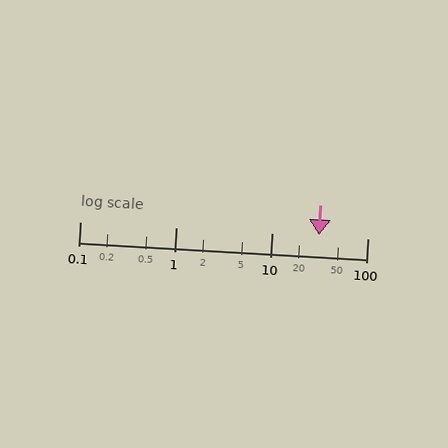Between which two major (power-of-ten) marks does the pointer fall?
The pointer is between 10 and 100.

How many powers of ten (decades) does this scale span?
The scale spans 3 decades, from 0.1 to 100.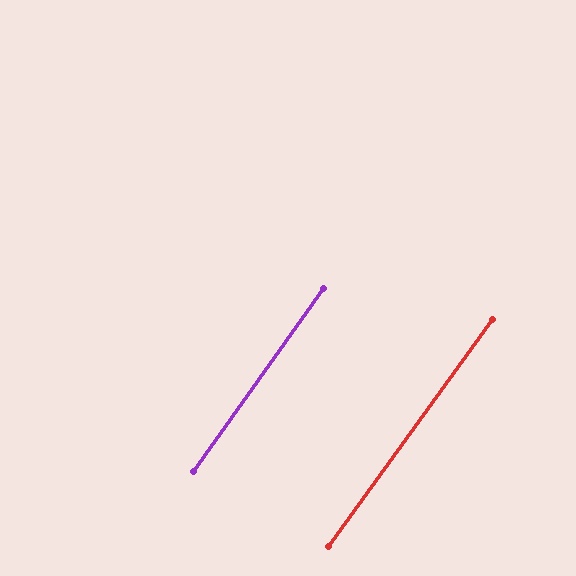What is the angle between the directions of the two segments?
Approximately 1 degree.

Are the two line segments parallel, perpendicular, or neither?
Parallel — their directions differ by only 0.5°.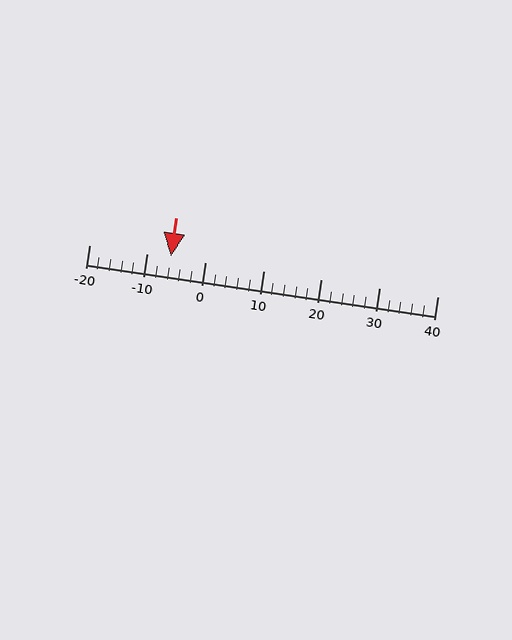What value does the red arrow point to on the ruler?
The red arrow points to approximately -6.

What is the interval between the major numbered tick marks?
The major tick marks are spaced 10 units apart.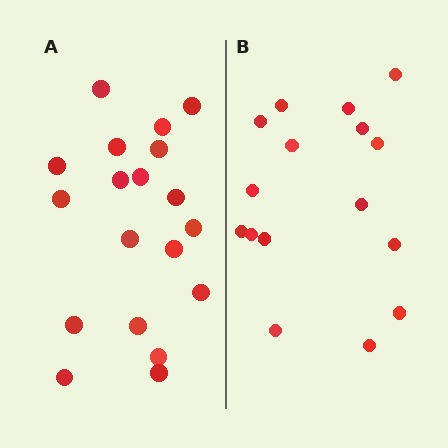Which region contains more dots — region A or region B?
Region A (the left region) has more dots.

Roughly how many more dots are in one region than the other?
Region A has just a few more — roughly 2 or 3 more dots than region B.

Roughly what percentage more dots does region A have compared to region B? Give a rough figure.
About 20% more.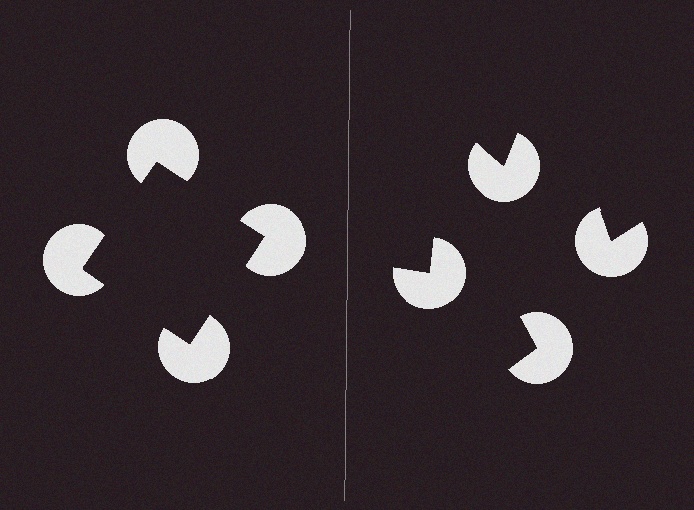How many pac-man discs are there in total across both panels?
8 — 4 on each side.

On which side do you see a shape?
An illusory square appears on the left side. On the right side the wedge cuts are rotated, so no coherent shape forms.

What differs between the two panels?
The pac-man discs are positioned identically on both sides; only the wedge orientations differ. On the left they align to a square; on the right they are misaligned.